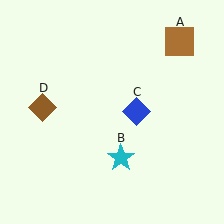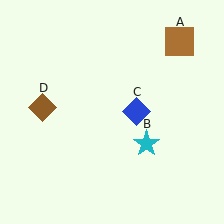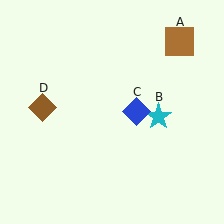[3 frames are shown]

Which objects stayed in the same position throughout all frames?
Brown square (object A) and blue diamond (object C) and brown diamond (object D) remained stationary.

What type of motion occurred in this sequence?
The cyan star (object B) rotated counterclockwise around the center of the scene.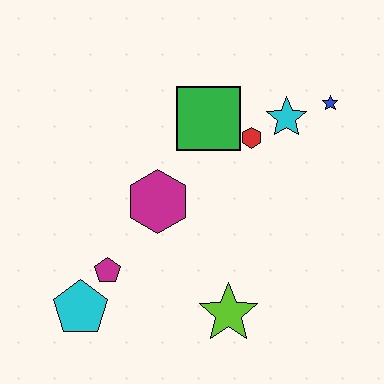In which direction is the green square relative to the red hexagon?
The green square is to the left of the red hexagon.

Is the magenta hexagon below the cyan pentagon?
No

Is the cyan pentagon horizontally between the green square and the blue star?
No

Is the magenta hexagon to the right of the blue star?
No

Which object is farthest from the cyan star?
The cyan pentagon is farthest from the cyan star.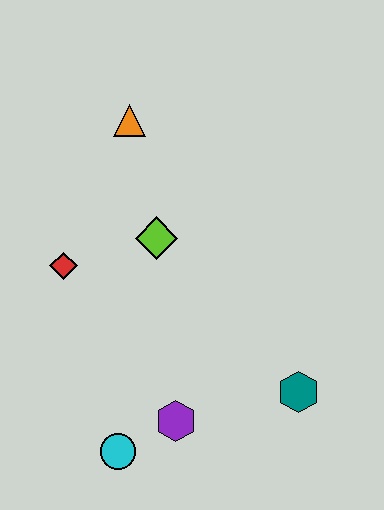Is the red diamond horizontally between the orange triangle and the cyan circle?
No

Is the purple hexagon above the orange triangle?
No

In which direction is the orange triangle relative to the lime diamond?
The orange triangle is above the lime diamond.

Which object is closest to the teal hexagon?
The purple hexagon is closest to the teal hexagon.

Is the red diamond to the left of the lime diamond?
Yes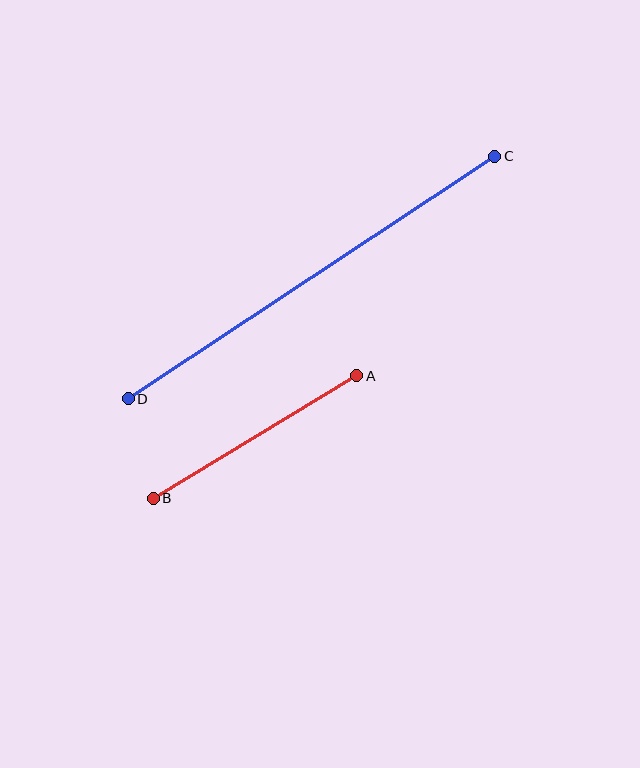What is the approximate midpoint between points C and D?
The midpoint is at approximately (311, 277) pixels.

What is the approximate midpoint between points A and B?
The midpoint is at approximately (255, 437) pixels.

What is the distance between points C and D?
The distance is approximately 439 pixels.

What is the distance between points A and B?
The distance is approximately 237 pixels.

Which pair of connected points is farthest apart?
Points C and D are farthest apart.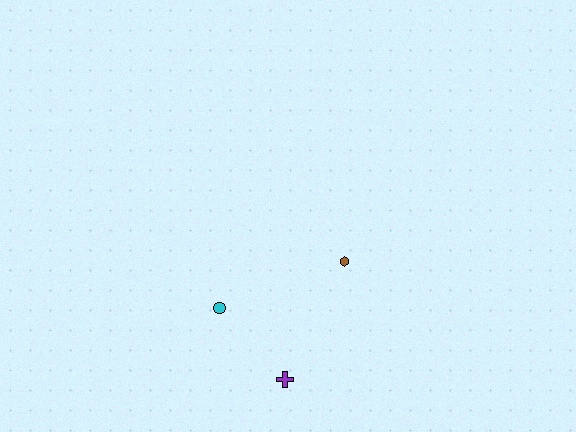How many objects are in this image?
There are 3 objects.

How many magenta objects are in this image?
There are no magenta objects.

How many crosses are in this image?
There is 1 cross.